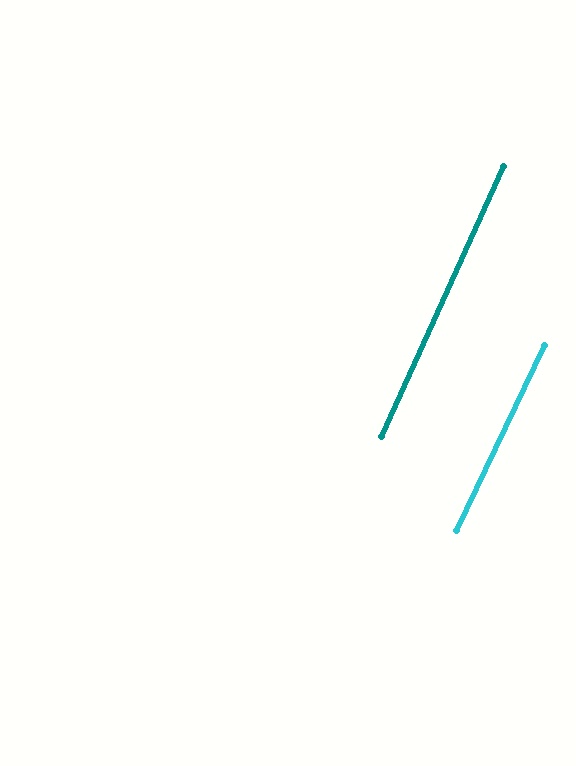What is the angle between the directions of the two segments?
Approximately 1 degree.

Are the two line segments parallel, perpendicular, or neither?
Parallel — their directions differ by only 1.0°.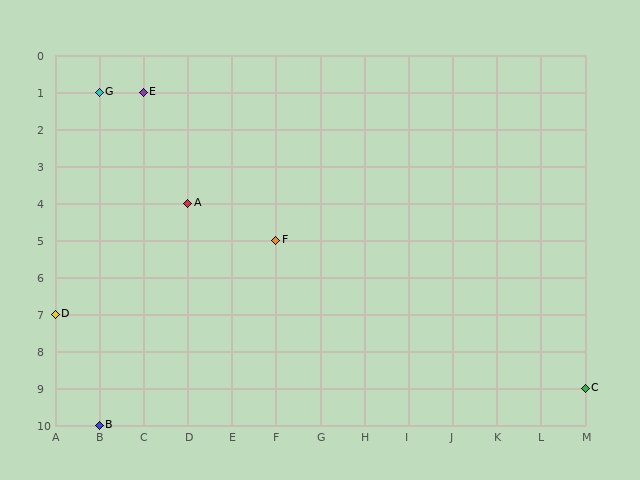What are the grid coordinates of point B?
Point B is at grid coordinates (B, 10).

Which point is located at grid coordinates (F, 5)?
Point F is at (F, 5).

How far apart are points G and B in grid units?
Points G and B are 9 rows apart.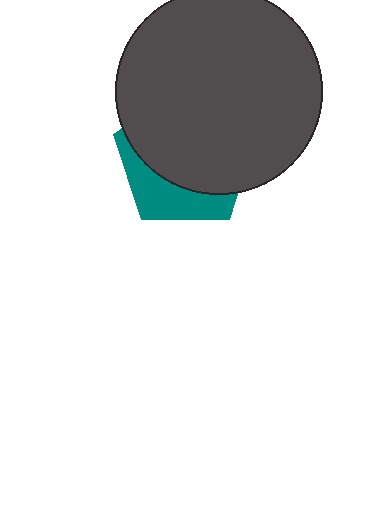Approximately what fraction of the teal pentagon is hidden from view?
Roughly 70% of the teal pentagon is hidden behind the dark gray circle.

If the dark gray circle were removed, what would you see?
You would see the complete teal pentagon.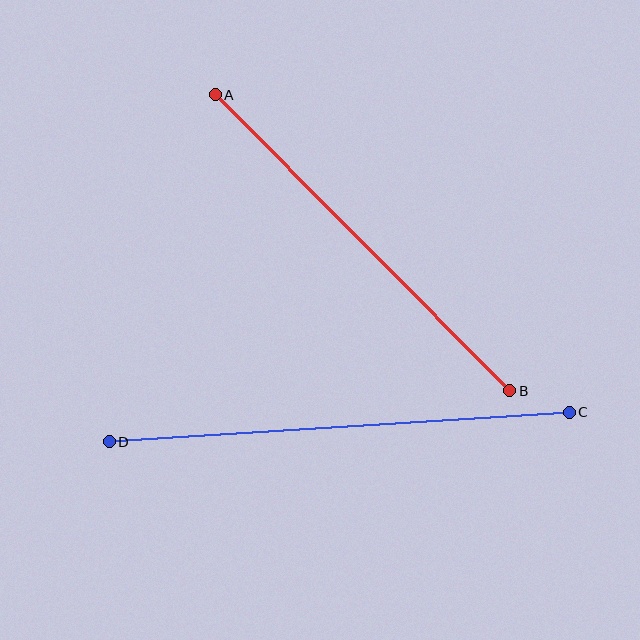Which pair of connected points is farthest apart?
Points C and D are farthest apart.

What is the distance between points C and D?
The distance is approximately 461 pixels.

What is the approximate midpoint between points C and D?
The midpoint is at approximately (339, 427) pixels.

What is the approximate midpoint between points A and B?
The midpoint is at approximately (362, 243) pixels.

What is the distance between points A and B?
The distance is approximately 418 pixels.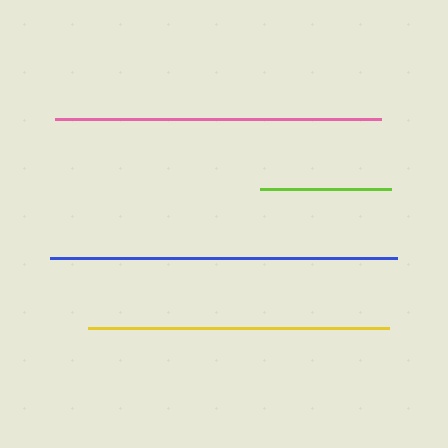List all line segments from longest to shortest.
From longest to shortest: blue, pink, yellow, lime.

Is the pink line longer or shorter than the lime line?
The pink line is longer than the lime line.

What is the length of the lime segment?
The lime segment is approximately 131 pixels long.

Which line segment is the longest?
The blue line is the longest at approximately 348 pixels.